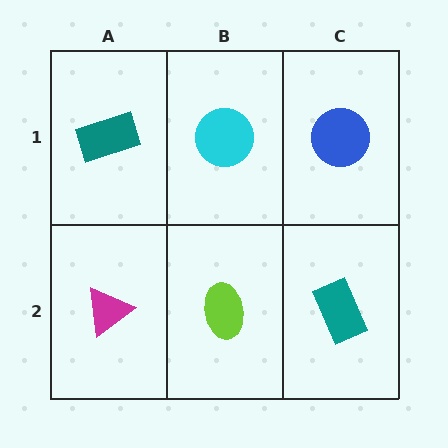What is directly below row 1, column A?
A magenta triangle.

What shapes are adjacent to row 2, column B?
A cyan circle (row 1, column B), a magenta triangle (row 2, column A), a teal rectangle (row 2, column C).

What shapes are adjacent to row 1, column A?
A magenta triangle (row 2, column A), a cyan circle (row 1, column B).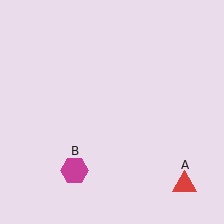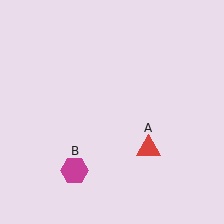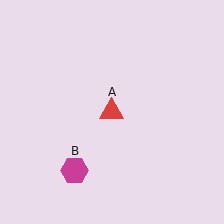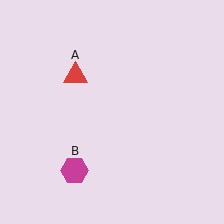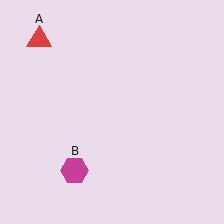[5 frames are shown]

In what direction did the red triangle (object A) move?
The red triangle (object A) moved up and to the left.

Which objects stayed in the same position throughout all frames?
Magenta hexagon (object B) remained stationary.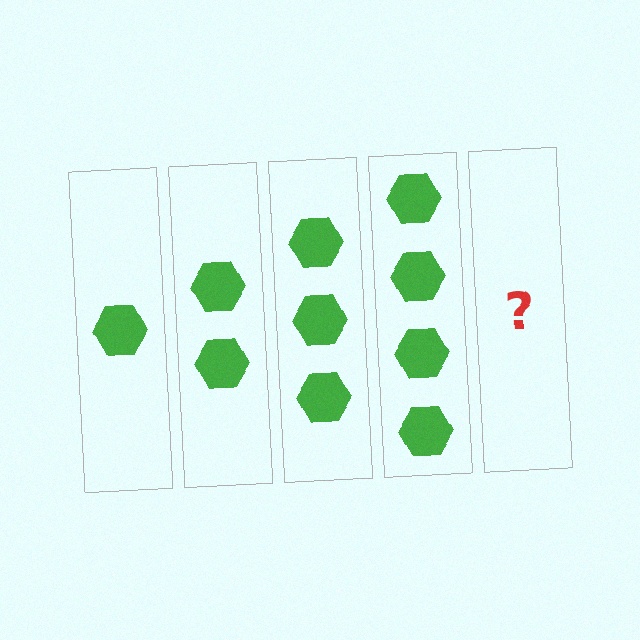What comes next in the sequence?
The next element should be 5 hexagons.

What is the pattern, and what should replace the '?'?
The pattern is that each step adds one more hexagon. The '?' should be 5 hexagons.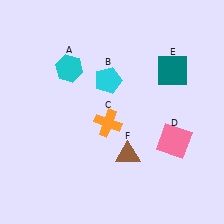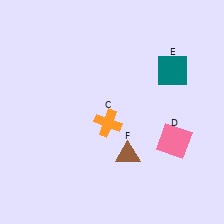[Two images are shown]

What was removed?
The cyan hexagon (A), the cyan pentagon (B) were removed in Image 2.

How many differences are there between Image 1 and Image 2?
There are 2 differences between the two images.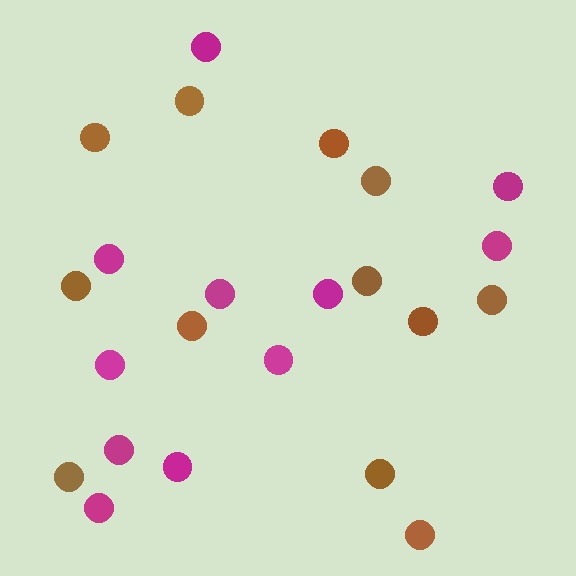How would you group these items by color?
There are 2 groups: one group of brown circles (12) and one group of magenta circles (11).